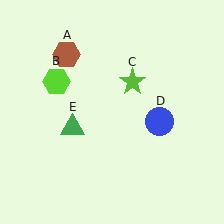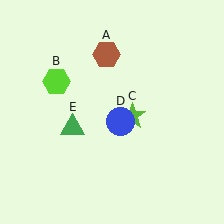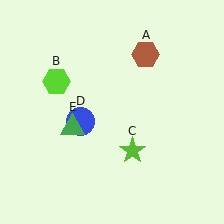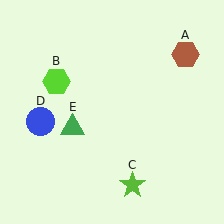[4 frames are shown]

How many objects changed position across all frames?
3 objects changed position: brown hexagon (object A), lime star (object C), blue circle (object D).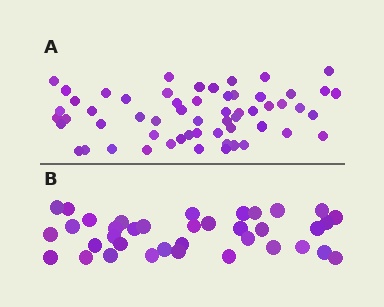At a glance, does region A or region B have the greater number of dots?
Region A (the top region) has more dots.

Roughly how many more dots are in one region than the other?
Region A has approximately 20 more dots than region B.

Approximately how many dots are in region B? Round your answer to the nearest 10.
About 40 dots. (The exact count is 37, which rounds to 40.)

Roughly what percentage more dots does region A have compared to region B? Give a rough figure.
About 55% more.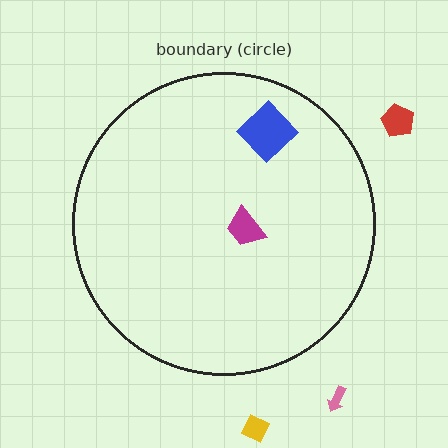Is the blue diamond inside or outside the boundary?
Inside.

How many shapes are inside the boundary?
2 inside, 3 outside.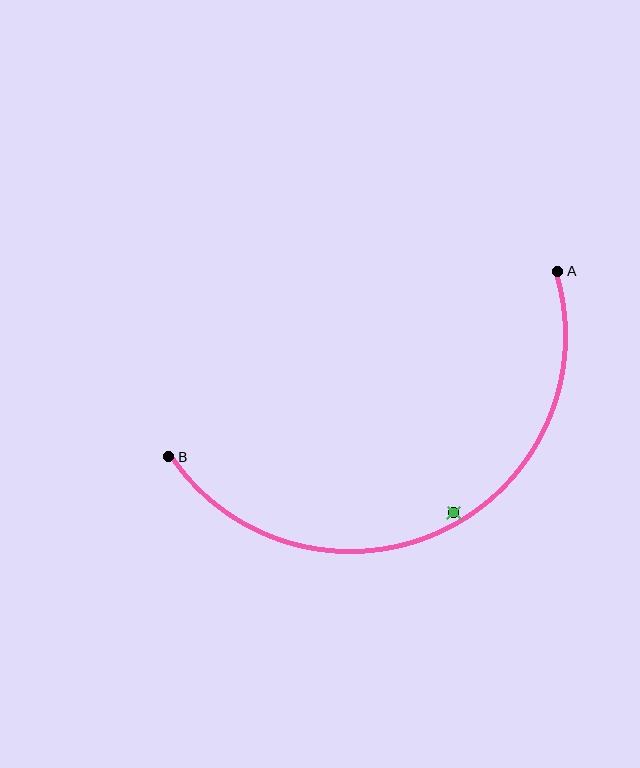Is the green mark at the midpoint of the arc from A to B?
No — the green mark does not lie on the arc at all. It sits slightly inside the curve.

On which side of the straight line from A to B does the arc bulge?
The arc bulges below the straight line connecting A and B.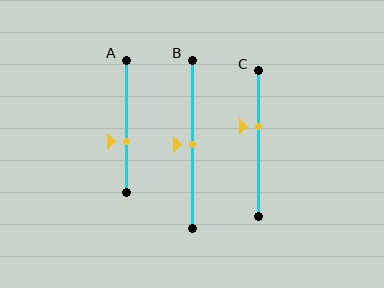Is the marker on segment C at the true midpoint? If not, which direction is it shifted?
No, the marker on segment C is shifted upward by about 12% of the segment length.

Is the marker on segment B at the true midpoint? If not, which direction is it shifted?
Yes, the marker on segment B is at the true midpoint.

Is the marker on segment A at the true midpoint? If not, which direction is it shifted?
No, the marker on segment A is shifted downward by about 12% of the segment length.